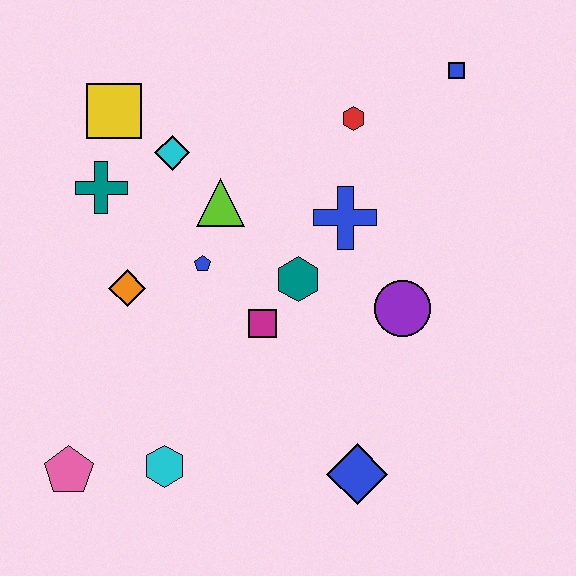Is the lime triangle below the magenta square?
No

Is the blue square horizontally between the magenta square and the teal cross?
No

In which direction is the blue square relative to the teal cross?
The blue square is to the right of the teal cross.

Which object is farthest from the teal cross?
The blue diamond is farthest from the teal cross.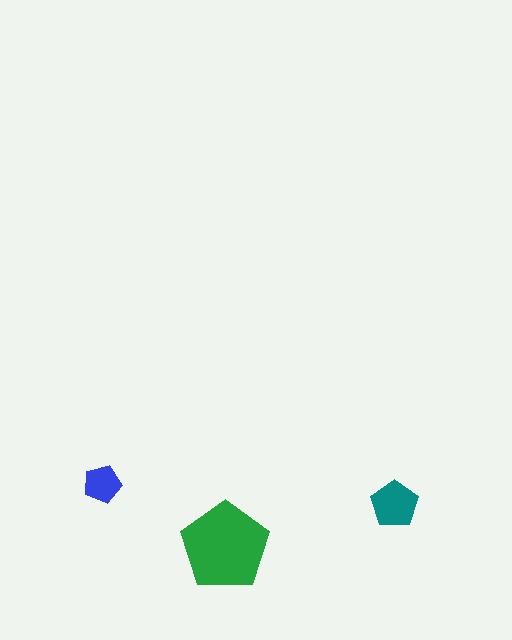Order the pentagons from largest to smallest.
the green one, the teal one, the blue one.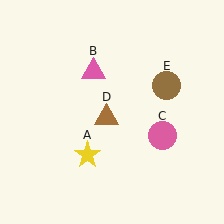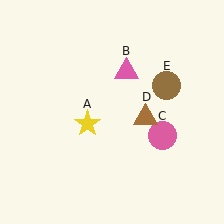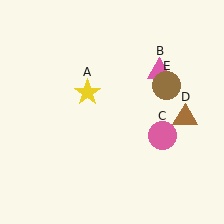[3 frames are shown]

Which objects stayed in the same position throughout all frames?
Pink circle (object C) and brown circle (object E) remained stationary.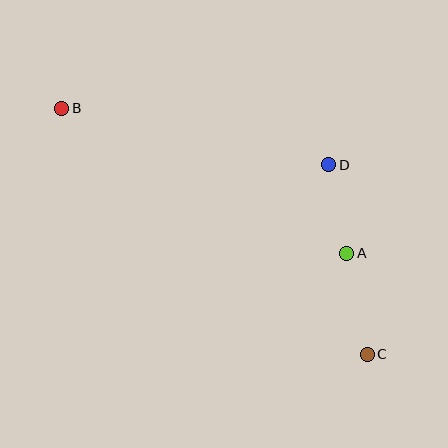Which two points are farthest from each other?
Points B and C are farthest from each other.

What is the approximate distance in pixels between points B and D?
The distance between B and D is approximately 273 pixels.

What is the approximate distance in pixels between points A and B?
The distance between A and B is approximately 320 pixels.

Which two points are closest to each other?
Points A and D are closest to each other.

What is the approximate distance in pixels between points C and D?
The distance between C and D is approximately 193 pixels.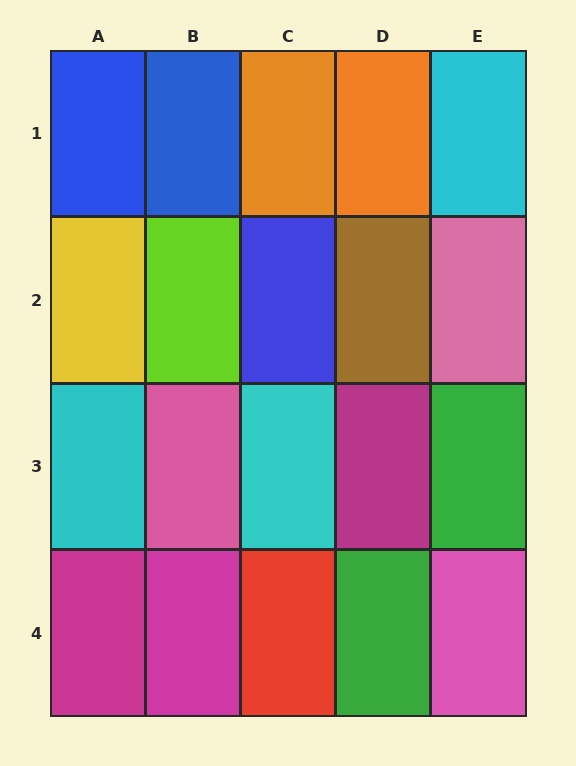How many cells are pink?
3 cells are pink.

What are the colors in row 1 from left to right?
Blue, blue, orange, orange, cyan.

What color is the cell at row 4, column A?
Magenta.